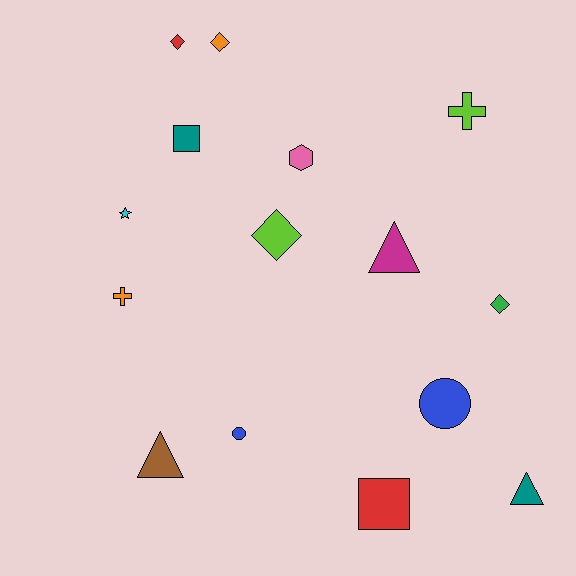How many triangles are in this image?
There are 3 triangles.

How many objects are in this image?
There are 15 objects.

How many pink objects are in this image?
There is 1 pink object.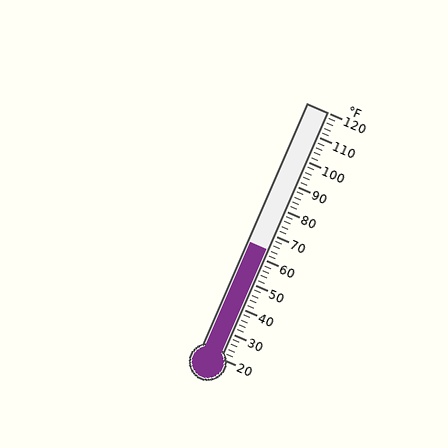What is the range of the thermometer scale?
The thermometer scale ranges from 20°F to 120°F.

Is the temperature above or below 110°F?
The temperature is below 110°F.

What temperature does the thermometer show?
The thermometer shows approximately 64°F.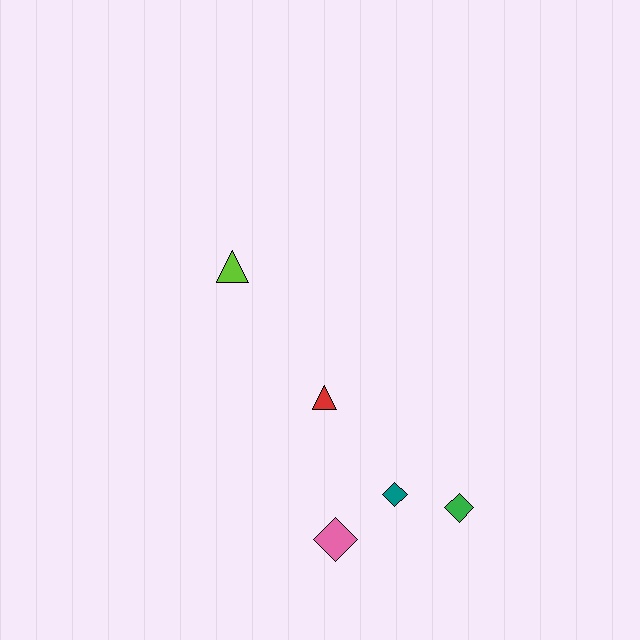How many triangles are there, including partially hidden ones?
There are 2 triangles.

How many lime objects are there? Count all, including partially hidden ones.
There is 1 lime object.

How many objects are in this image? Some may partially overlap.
There are 5 objects.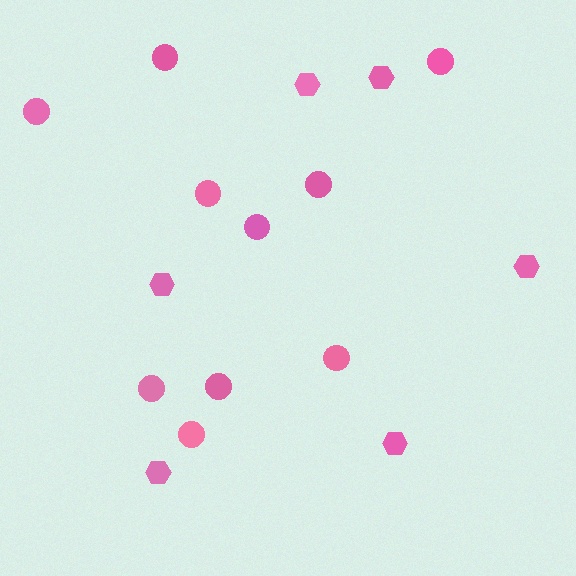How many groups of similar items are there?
There are 2 groups: one group of hexagons (6) and one group of circles (10).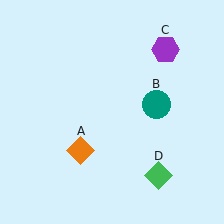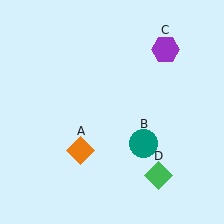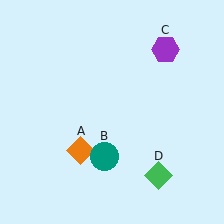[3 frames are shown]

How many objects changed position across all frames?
1 object changed position: teal circle (object B).